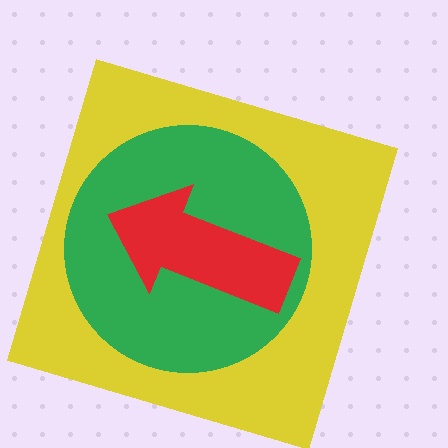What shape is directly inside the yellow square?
The green circle.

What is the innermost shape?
The red arrow.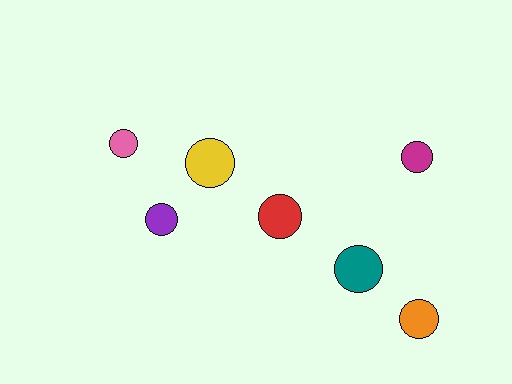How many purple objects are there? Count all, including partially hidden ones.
There is 1 purple object.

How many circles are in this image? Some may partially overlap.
There are 7 circles.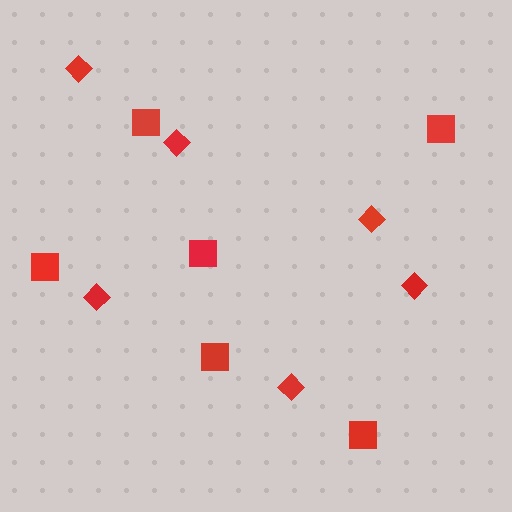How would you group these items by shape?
There are 2 groups: one group of squares (6) and one group of diamonds (6).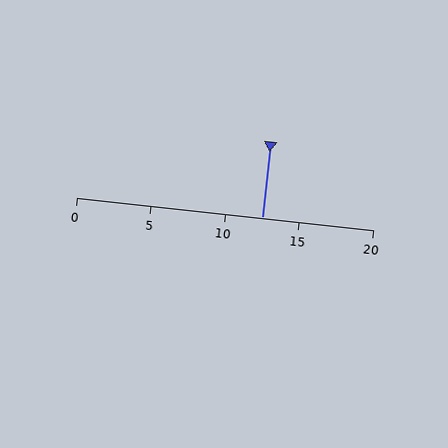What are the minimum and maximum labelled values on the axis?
The axis runs from 0 to 20.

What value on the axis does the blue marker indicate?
The marker indicates approximately 12.5.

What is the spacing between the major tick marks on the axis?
The major ticks are spaced 5 apart.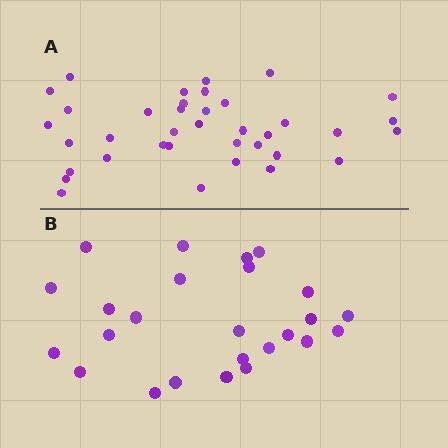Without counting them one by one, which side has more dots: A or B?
Region A (the top region) has more dots.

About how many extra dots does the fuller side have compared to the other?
Region A has roughly 12 or so more dots than region B.